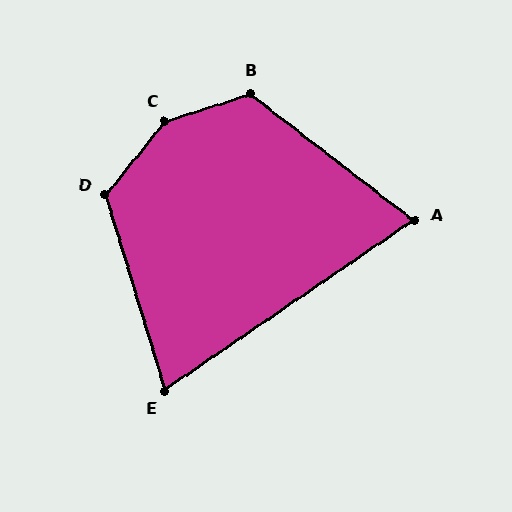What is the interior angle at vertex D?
Approximately 124 degrees (obtuse).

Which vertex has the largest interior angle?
C, at approximately 147 degrees.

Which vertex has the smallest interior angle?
A, at approximately 72 degrees.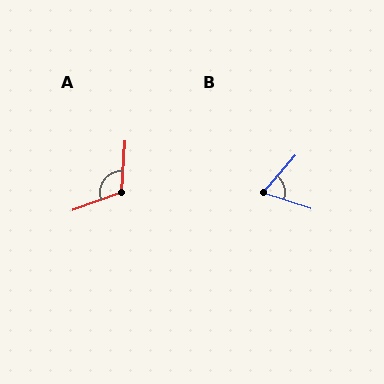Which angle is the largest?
A, at approximately 114 degrees.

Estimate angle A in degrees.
Approximately 114 degrees.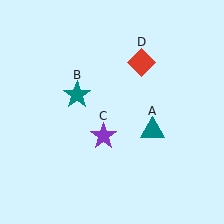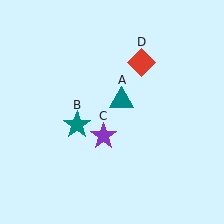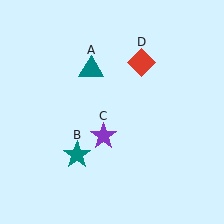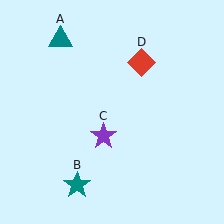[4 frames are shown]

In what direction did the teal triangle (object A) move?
The teal triangle (object A) moved up and to the left.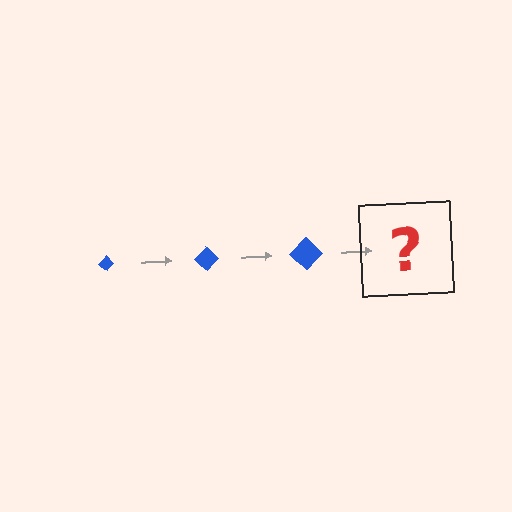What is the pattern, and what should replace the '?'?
The pattern is that the diamond gets progressively larger each step. The '?' should be a blue diamond, larger than the previous one.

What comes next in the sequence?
The next element should be a blue diamond, larger than the previous one.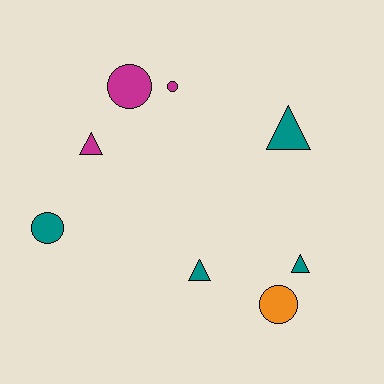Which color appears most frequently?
Teal, with 4 objects.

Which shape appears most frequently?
Triangle, with 4 objects.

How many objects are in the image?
There are 8 objects.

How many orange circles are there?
There is 1 orange circle.